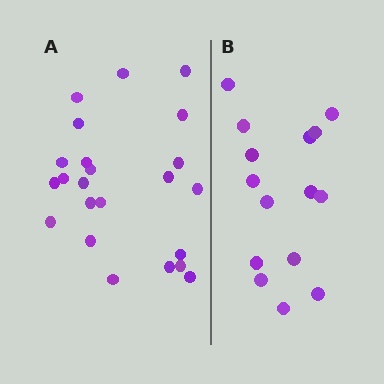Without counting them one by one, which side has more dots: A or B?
Region A (the left region) has more dots.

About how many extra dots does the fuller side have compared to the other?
Region A has roughly 8 or so more dots than region B.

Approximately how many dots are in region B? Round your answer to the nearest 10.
About 20 dots. (The exact count is 15, which rounds to 20.)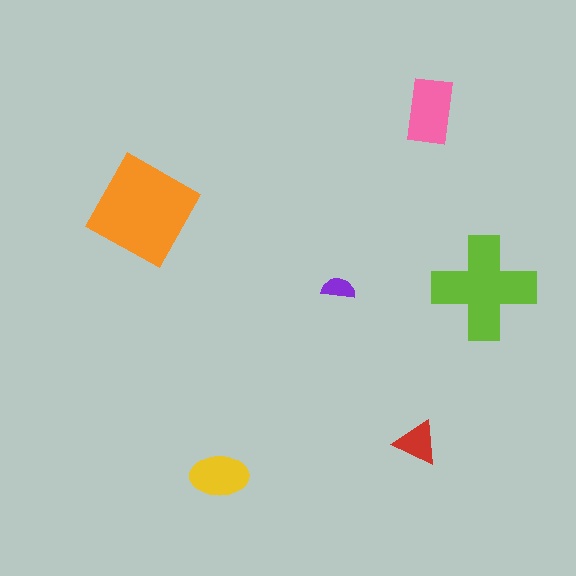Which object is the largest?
The orange diamond.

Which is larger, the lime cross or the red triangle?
The lime cross.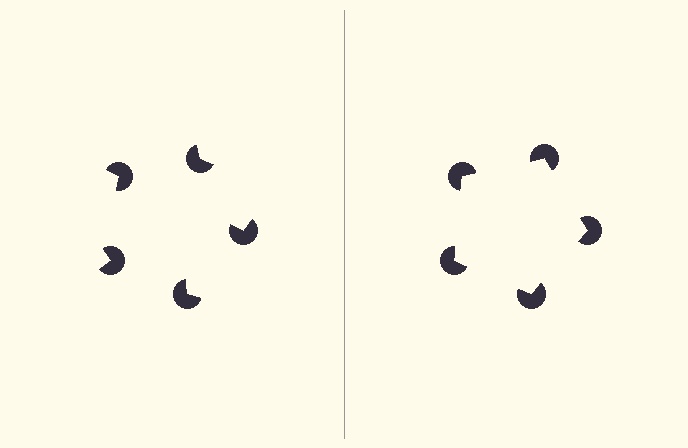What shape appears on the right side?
An illusory pentagon.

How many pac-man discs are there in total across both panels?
10 — 5 on each side.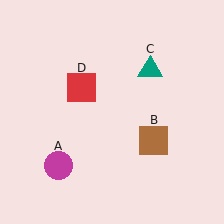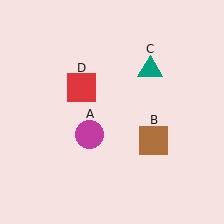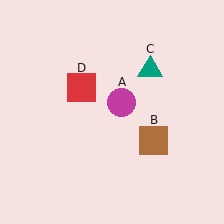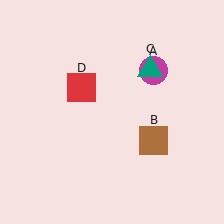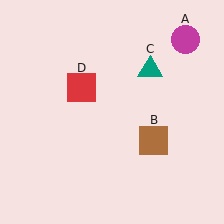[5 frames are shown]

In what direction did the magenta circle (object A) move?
The magenta circle (object A) moved up and to the right.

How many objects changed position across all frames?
1 object changed position: magenta circle (object A).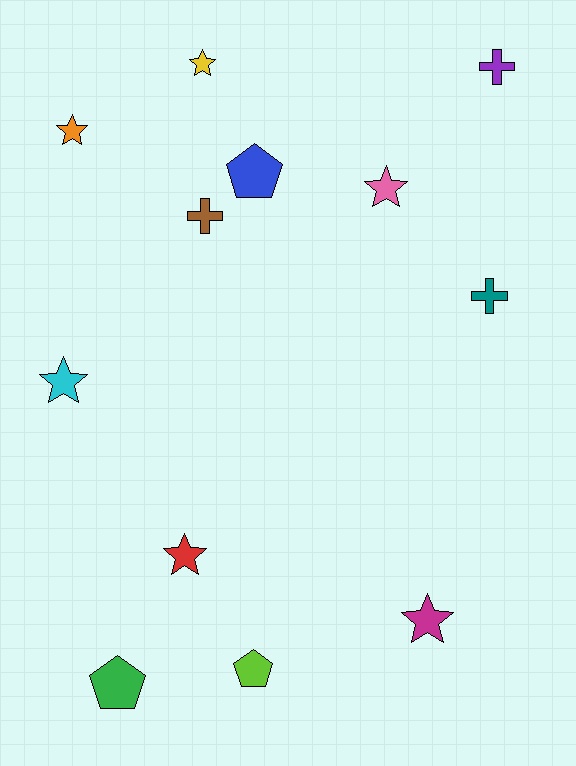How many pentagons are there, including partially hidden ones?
There are 3 pentagons.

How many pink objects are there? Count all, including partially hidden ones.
There is 1 pink object.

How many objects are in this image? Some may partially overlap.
There are 12 objects.